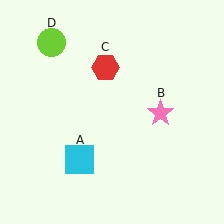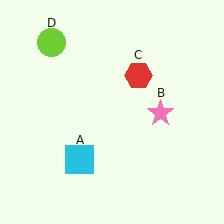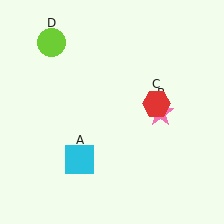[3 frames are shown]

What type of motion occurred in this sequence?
The red hexagon (object C) rotated clockwise around the center of the scene.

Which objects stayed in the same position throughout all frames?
Cyan square (object A) and pink star (object B) and lime circle (object D) remained stationary.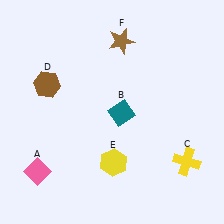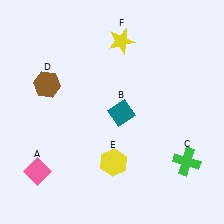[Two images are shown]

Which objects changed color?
C changed from yellow to green. F changed from brown to yellow.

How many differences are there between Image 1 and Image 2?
There are 2 differences between the two images.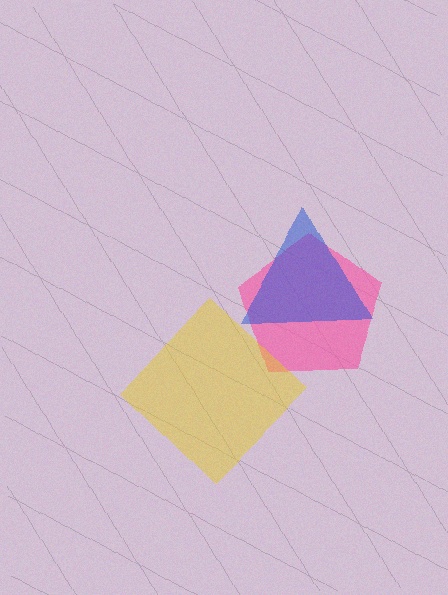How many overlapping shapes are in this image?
There are 3 overlapping shapes in the image.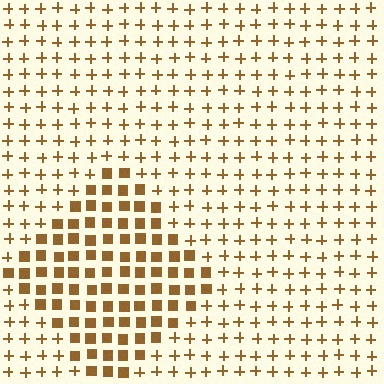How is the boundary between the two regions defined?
The boundary is defined by a change in element shape: squares inside vs. plus signs outside. All elements share the same color and spacing.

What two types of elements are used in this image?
The image uses squares inside the diamond region and plus signs outside it.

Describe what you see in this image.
The image is filled with small brown elements arranged in a uniform grid. A diamond-shaped region contains squares, while the surrounding area contains plus signs. The boundary is defined purely by the change in element shape.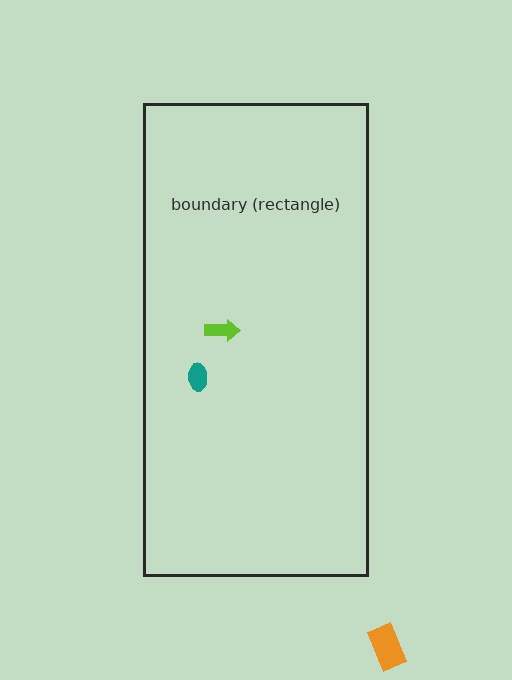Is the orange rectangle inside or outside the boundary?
Outside.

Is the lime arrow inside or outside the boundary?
Inside.